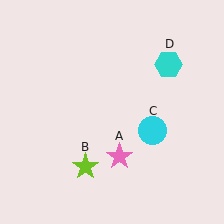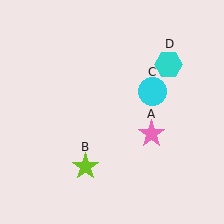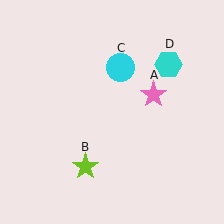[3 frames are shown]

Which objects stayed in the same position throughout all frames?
Lime star (object B) and cyan hexagon (object D) remained stationary.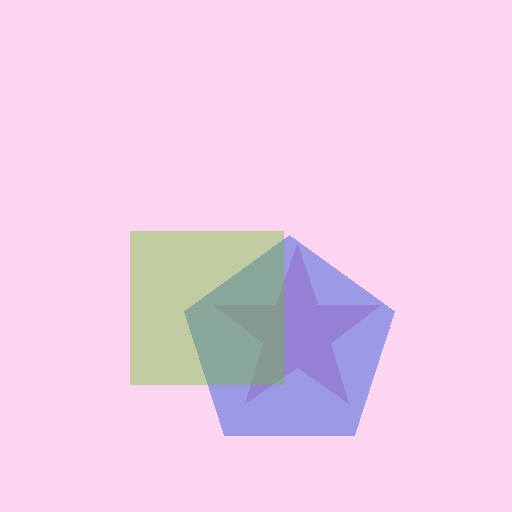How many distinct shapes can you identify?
There are 3 distinct shapes: a pink star, a blue pentagon, a lime square.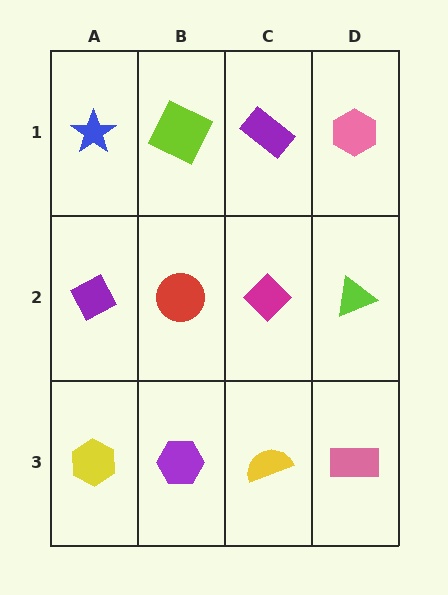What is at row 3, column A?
A yellow hexagon.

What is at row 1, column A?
A blue star.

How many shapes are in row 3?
4 shapes.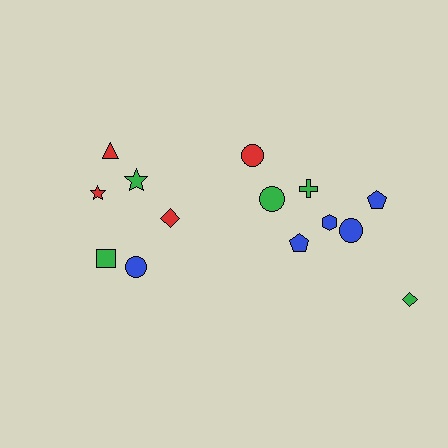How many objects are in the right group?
There are 8 objects.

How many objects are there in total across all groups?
There are 14 objects.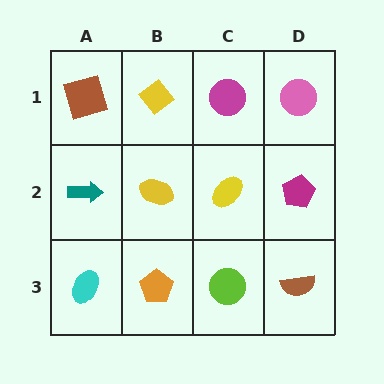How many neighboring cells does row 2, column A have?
3.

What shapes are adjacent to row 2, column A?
A brown square (row 1, column A), a cyan ellipse (row 3, column A), a yellow ellipse (row 2, column B).